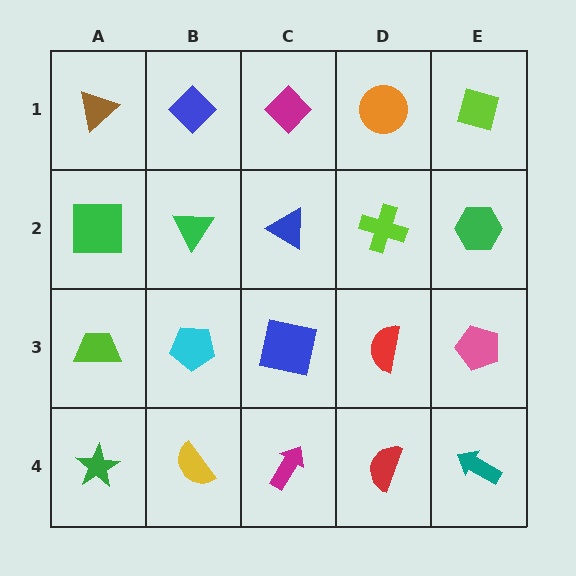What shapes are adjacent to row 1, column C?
A blue triangle (row 2, column C), a blue diamond (row 1, column B), an orange circle (row 1, column D).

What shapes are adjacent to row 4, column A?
A lime trapezoid (row 3, column A), a yellow semicircle (row 4, column B).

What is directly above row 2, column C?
A magenta diamond.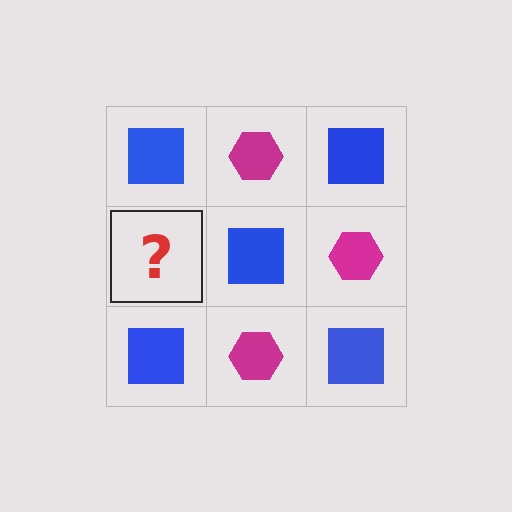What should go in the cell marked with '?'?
The missing cell should contain a magenta hexagon.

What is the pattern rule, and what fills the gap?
The rule is that it alternates blue square and magenta hexagon in a checkerboard pattern. The gap should be filled with a magenta hexagon.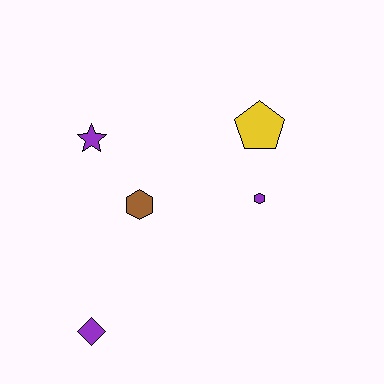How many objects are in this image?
There are 5 objects.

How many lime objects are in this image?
There are no lime objects.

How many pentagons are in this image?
There is 1 pentagon.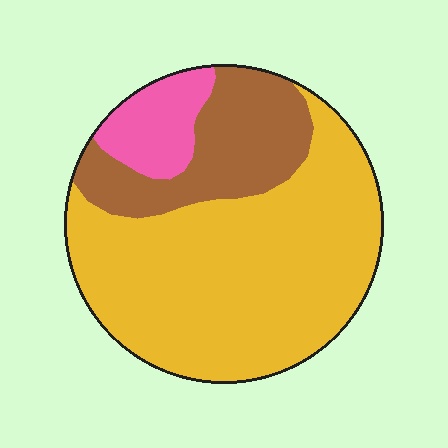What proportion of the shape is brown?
Brown covers around 25% of the shape.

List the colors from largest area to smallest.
From largest to smallest: yellow, brown, pink.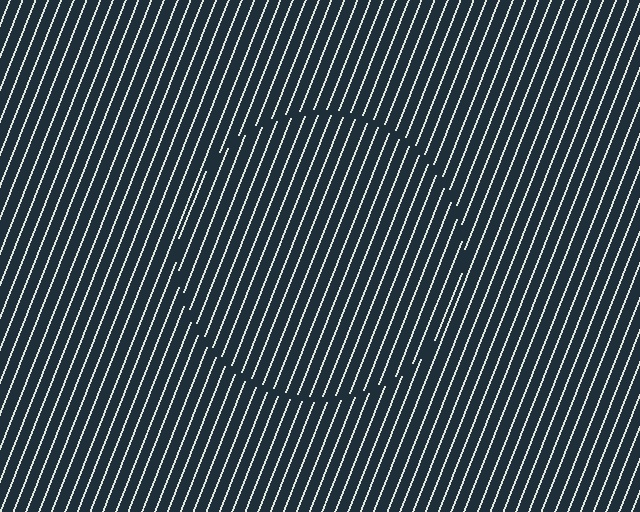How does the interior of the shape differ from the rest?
The interior of the shape contains the same grating, shifted by half a period — the contour is defined by the phase discontinuity where line-ends from the inner and outer gratings abut.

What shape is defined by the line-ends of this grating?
An illusory circle. The interior of the shape contains the same grating, shifted by half a period — the contour is defined by the phase discontinuity where line-ends from the inner and outer gratings abut.